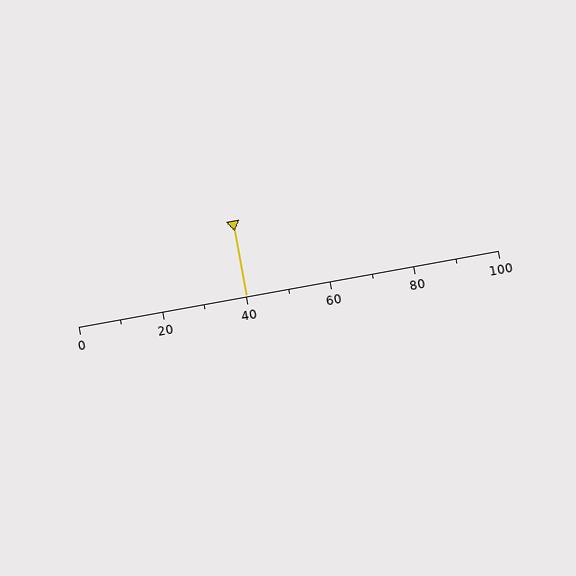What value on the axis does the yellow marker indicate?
The marker indicates approximately 40.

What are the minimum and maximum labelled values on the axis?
The axis runs from 0 to 100.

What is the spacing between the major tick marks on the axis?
The major ticks are spaced 20 apart.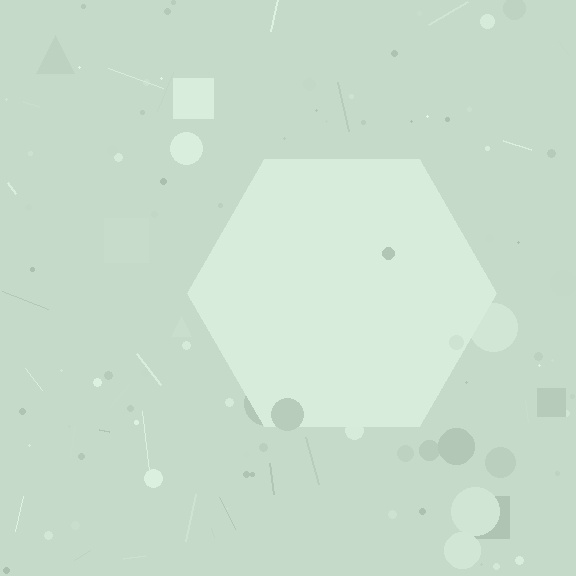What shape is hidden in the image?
A hexagon is hidden in the image.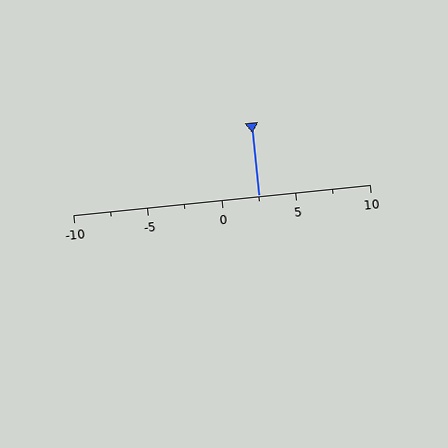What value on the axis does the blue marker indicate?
The marker indicates approximately 2.5.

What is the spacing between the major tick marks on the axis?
The major ticks are spaced 5 apart.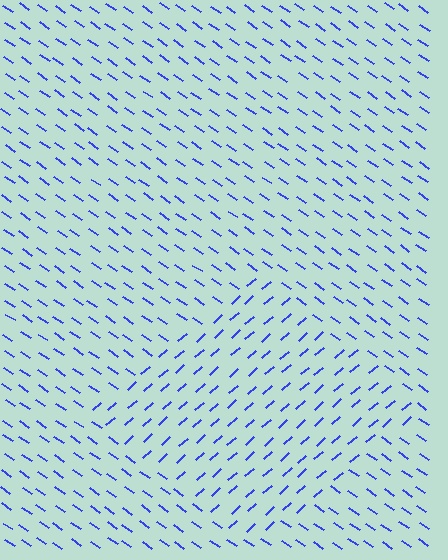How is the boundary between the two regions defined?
The boundary is defined purely by a change in line orientation (approximately 75 degrees difference). All lines are the same color and thickness.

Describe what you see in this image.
The image is filled with small blue line segments. A diamond region in the image has lines oriented differently from the surrounding lines, creating a visible texture boundary.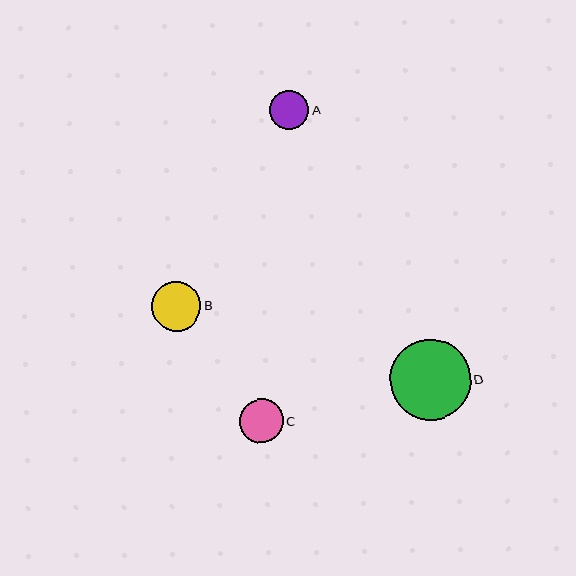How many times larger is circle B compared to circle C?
Circle B is approximately 1.1 times the size of circle C.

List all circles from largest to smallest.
From largest to smallest: D, B, C, A.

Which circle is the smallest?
Circle A is the smallest with a size of approximately 39 pixels.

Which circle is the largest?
Circle D is the largest with a size of approximately 80 pixels.